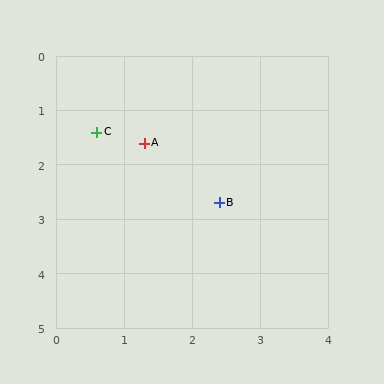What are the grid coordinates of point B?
Point B is at approximately (2.4, 2.7).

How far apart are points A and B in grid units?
Points A and B are about 1.6 grid units apart.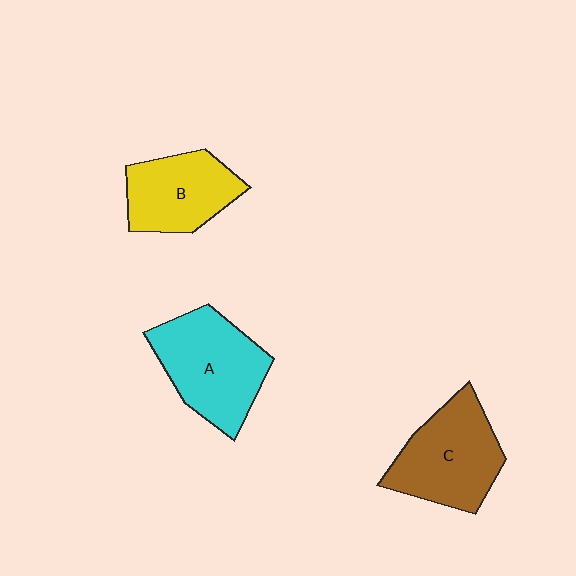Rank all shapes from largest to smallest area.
From largest to smallest: A (cyan), C (brown), B (yellow).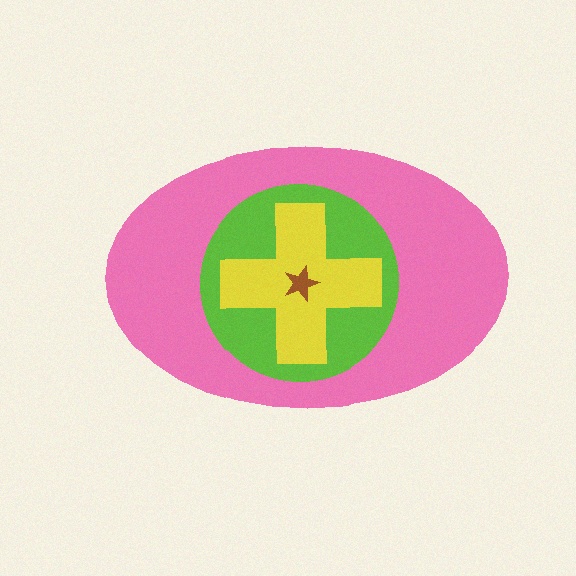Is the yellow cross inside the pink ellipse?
Yes.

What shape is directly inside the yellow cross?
The brown star.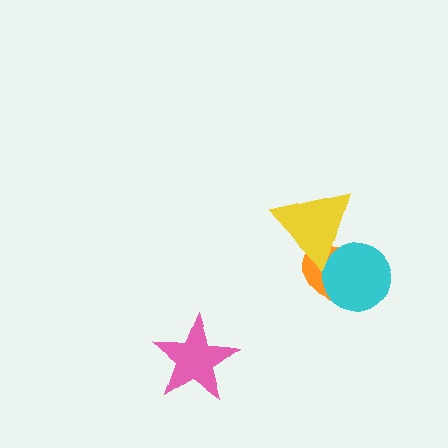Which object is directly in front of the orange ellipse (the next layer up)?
The cyan circle is directly in front of the orange ellipse.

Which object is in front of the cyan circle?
The yellow triangle is in front of the cyan circle.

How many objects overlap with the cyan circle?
2 objects overlap with the cyan circle.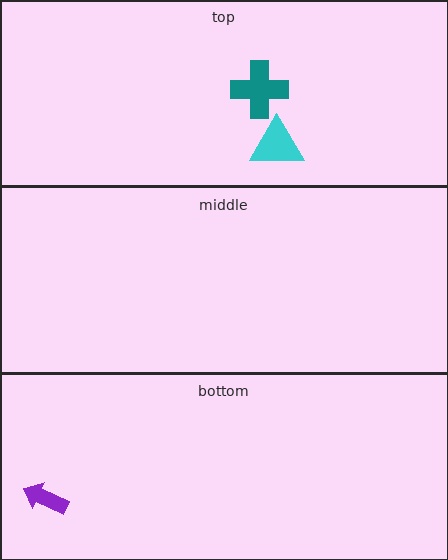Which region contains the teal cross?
The top region.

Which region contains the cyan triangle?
The top region.